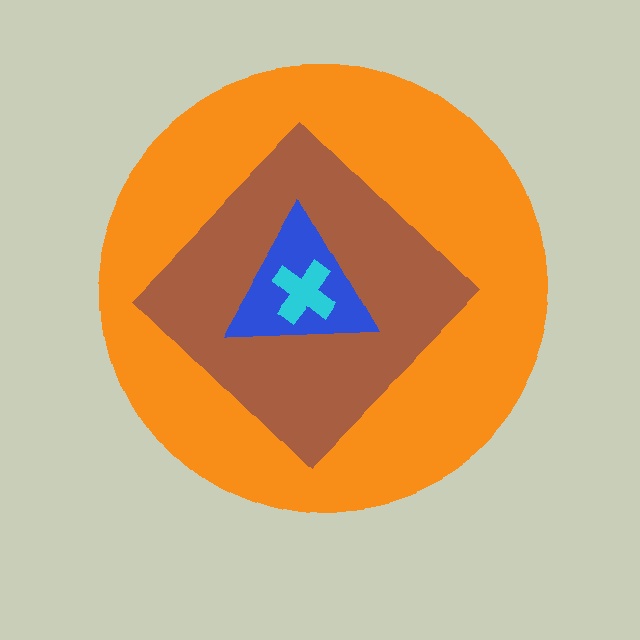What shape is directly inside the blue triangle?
The cyan cross.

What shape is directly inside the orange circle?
The brown diamond.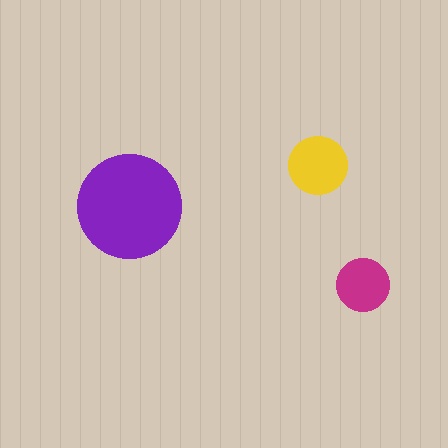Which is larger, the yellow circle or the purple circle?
The purple one.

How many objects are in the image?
There are 3 objects in the image.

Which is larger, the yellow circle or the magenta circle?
The yellow one.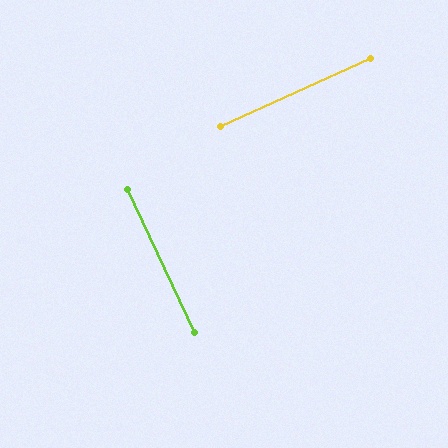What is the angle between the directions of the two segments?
Approximately 89 degrees.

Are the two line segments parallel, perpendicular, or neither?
Perpendicular — they meet at approximately 89°.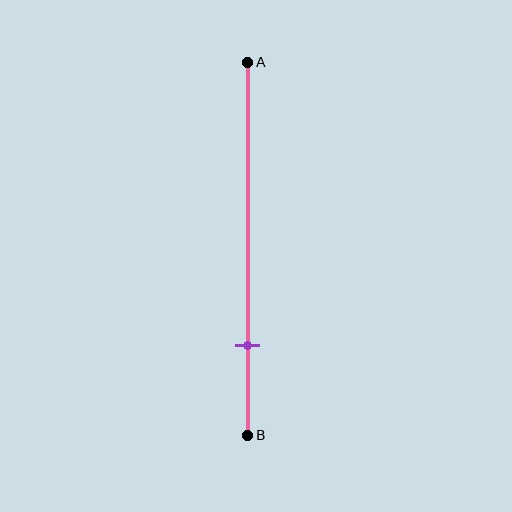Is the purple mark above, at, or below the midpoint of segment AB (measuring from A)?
The purple mark is below the midpoint of segment AB.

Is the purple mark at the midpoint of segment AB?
No, the mark is at about 75% from A, not at the 50% midpoint.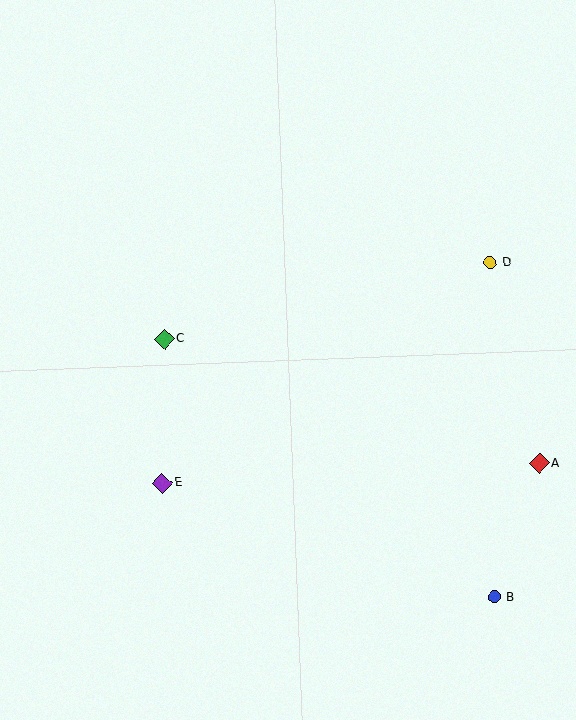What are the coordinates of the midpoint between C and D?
The midpoint between C and D is at (327, 301).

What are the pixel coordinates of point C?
Point C is at (164, 339).